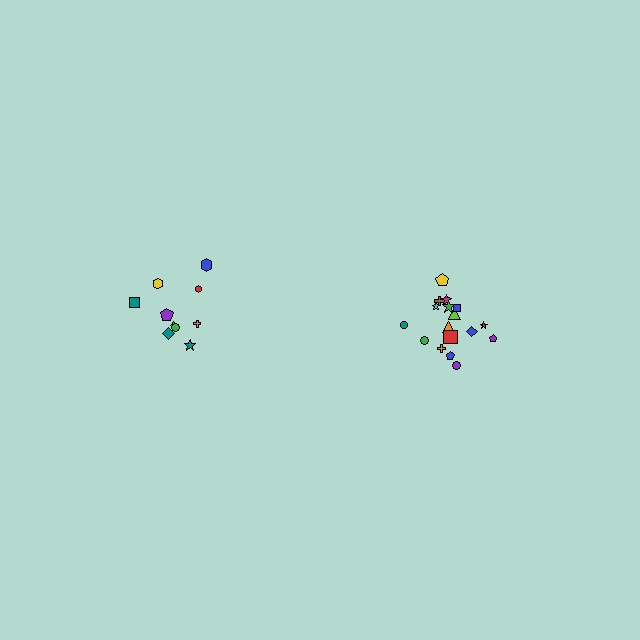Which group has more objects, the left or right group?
The right group.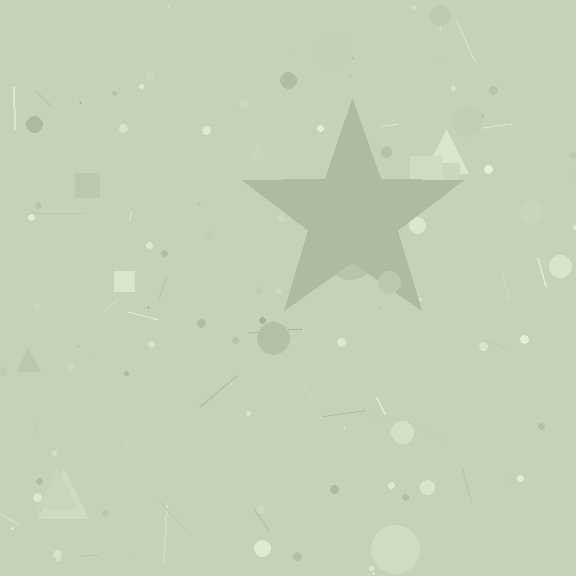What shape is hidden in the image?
A star is hidden in the image.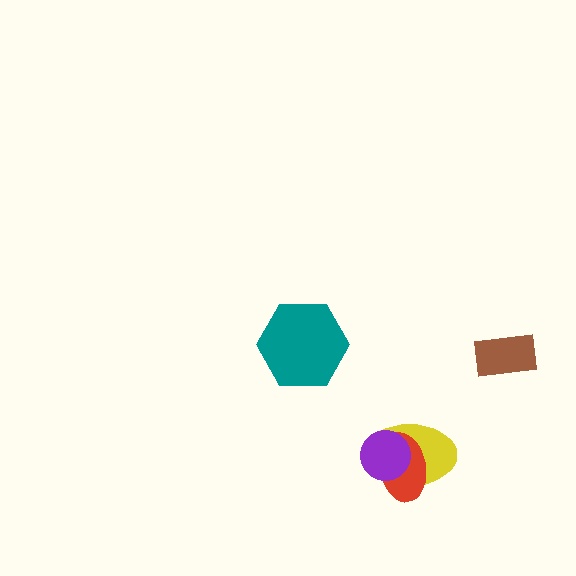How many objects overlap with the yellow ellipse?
2 objects overlap with the yellow ellipse.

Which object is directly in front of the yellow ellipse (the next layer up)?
The red ellipse is directly in front of the yellow ellipse.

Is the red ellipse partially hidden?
Yes, it is partially covered by another shape.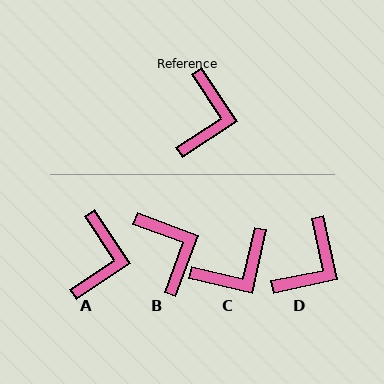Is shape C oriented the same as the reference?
No, it is off by about 46 degrees.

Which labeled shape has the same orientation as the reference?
A.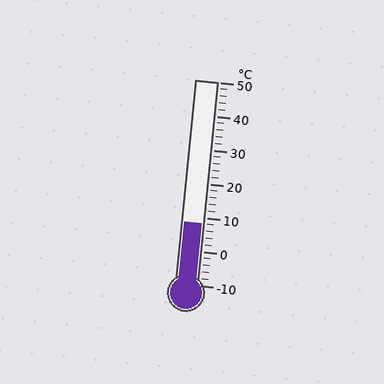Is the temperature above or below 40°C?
The temperature is below 40°C.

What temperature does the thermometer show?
The thermometer shows approximately 8°C.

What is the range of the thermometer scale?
The thermometer scale ranges from -10°C to 50°C.